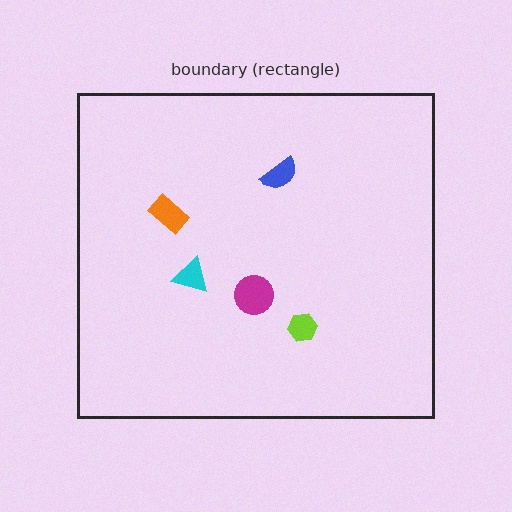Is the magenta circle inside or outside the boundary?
Inside.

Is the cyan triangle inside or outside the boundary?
Inside.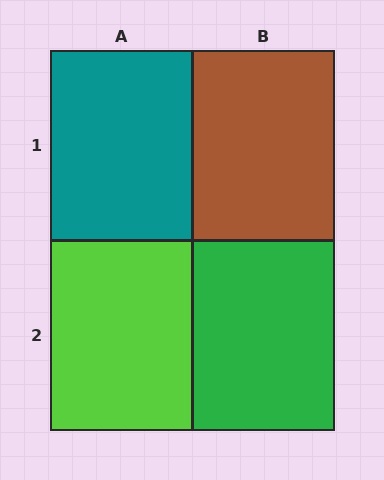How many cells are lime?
1 cell is lime.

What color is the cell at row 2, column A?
Lime.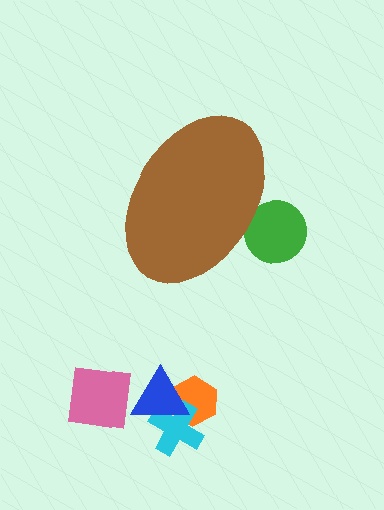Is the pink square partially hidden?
No, the pink square is fully visible.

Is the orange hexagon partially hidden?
No, the orange hexagon is fully visible.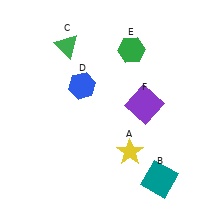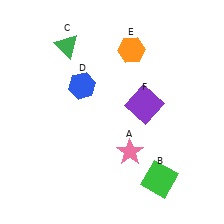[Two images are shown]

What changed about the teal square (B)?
In Image 1, B is teal. In Image 2, it changed to green.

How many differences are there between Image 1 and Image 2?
There are 3 differences between the two images.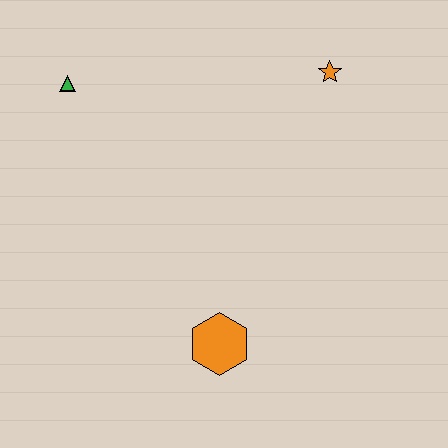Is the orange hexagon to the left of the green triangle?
No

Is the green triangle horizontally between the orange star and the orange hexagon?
No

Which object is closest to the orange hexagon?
The orange star is closest to the orange hexagon.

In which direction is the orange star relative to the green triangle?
The orange star is to the right of the green triangle.